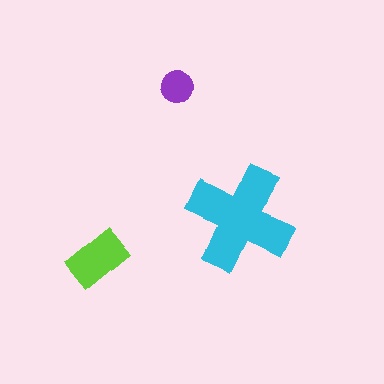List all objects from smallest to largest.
The purple circle, the lime rectangle, the cyan cross.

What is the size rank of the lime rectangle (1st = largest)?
2nd.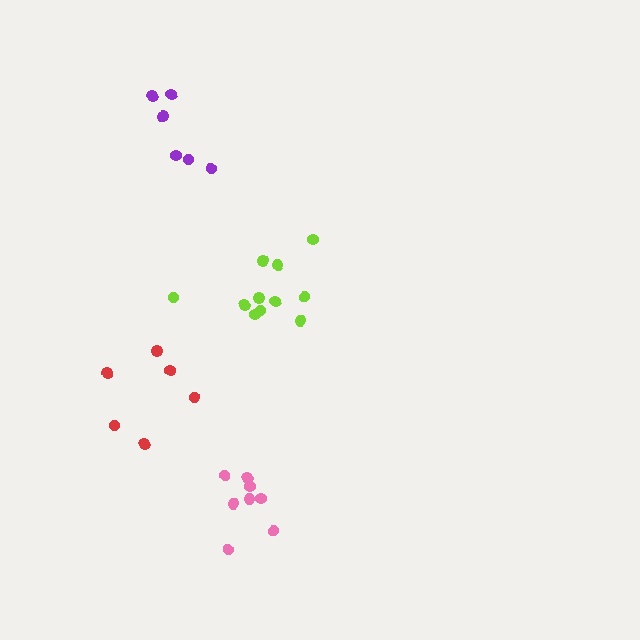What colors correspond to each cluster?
The clusters are colored: pink, purple, lime, red.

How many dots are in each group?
Group 1: 8 dots, Group 2: 6 dots, Group 3: 11 dots, Group 4: 6 dots (31 total).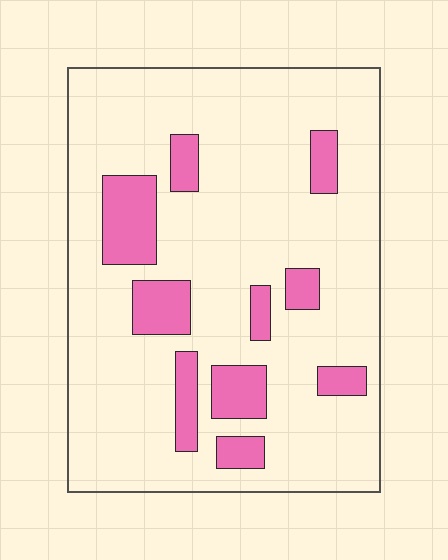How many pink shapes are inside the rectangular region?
10.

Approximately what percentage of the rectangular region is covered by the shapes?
Approximately 15%.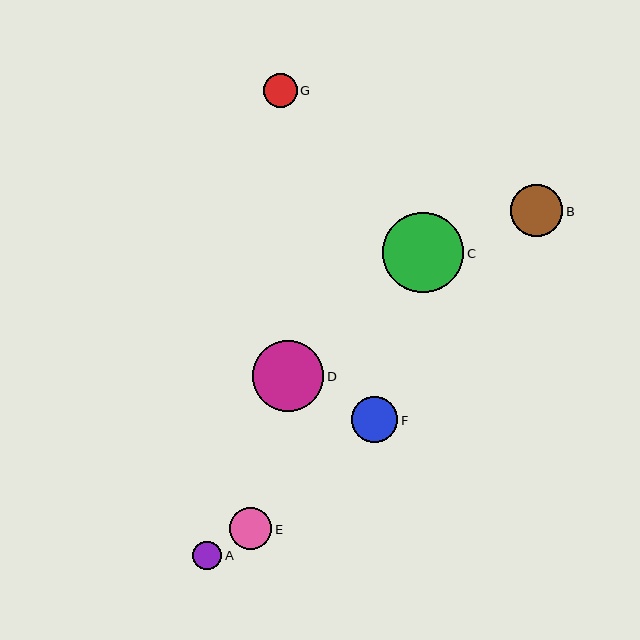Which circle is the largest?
Circle C is the largest with a size of approximately 81 pixels.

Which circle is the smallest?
Circle A is the smallest with a size of approximately 29 pixels.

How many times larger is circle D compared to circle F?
Circle D is approximately 1.5 times the size of circle F.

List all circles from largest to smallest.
From largest to smallest: C, D, B, F, E, G, A.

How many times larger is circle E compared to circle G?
Circle E is approximately 1.3 times the size of circle G.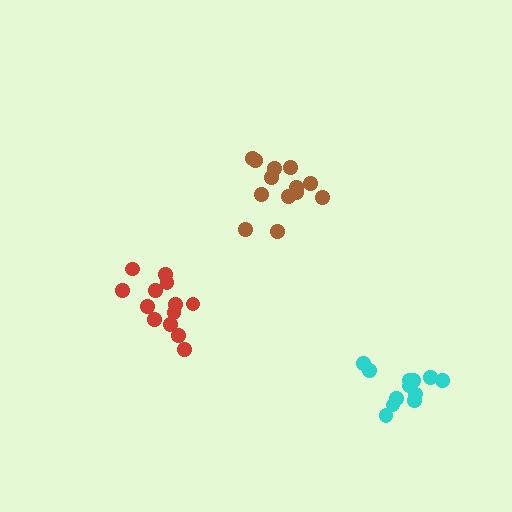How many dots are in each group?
Group 1: 13 dots, Group 2: 13 dots, Group 3: 12 dots (38 total).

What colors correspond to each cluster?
The clusters are colored: brown, red, cyan.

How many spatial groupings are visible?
There are 3 spatial groupings.